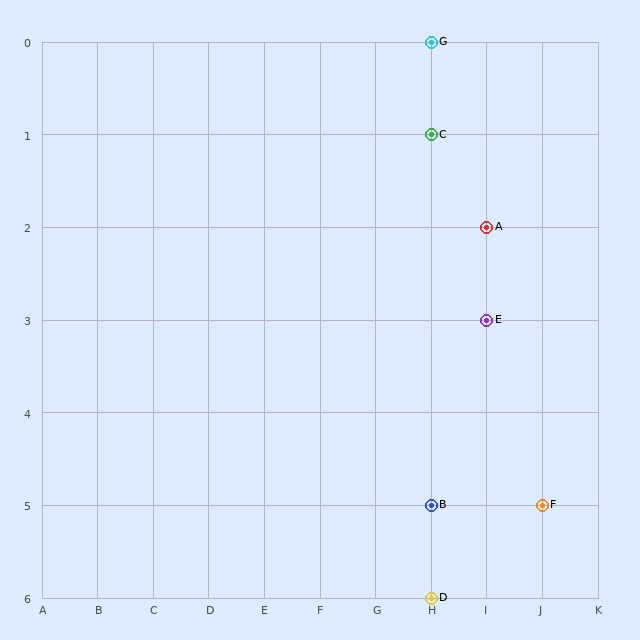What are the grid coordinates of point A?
Point A is at grid coordinates (I, 2).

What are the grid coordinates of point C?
Point C is at grid coordinates (H, 1).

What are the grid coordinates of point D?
Point D is at grid coordinates (H, 6).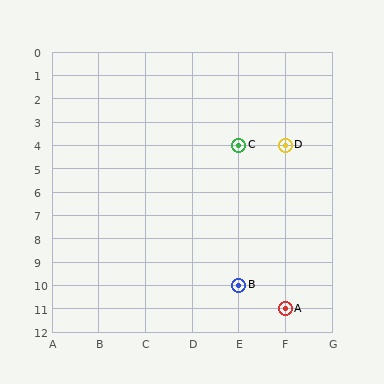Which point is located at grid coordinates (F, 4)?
Point D is at (F, 4).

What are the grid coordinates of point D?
Point D is at grid coordinates (F, 4).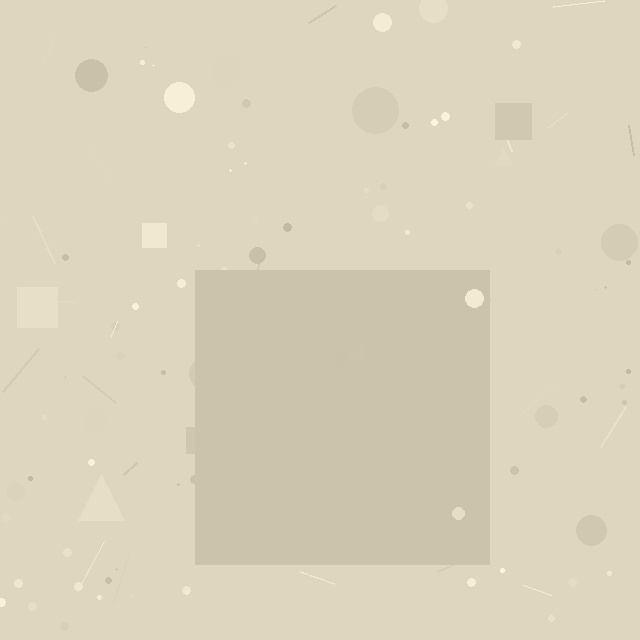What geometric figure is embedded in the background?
A square is embedded in the background.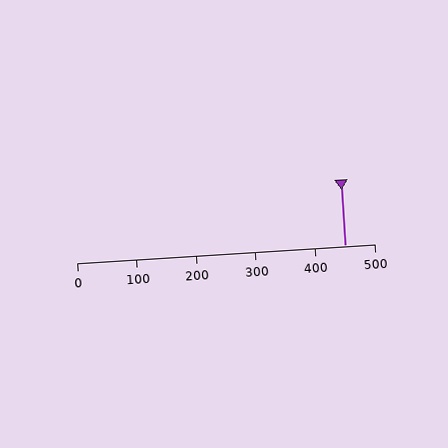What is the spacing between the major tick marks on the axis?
The major ticks are spaced 100 apart.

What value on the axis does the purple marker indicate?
The marker indicates approximately 450.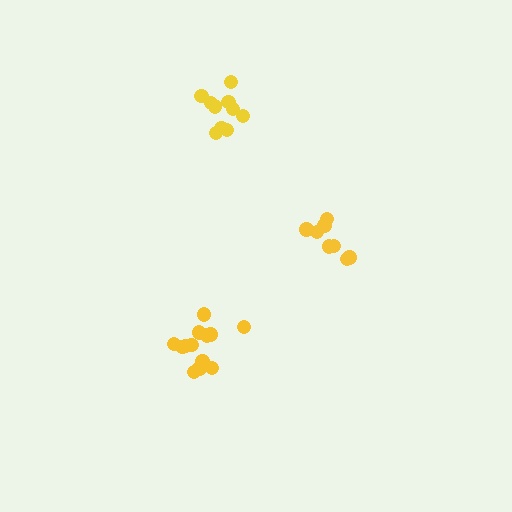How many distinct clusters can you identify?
There are 3 distinct clusters.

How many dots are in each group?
Group 1: 14 dots, Group 2: 10 dots, Group 3: 8 dots (32 total).